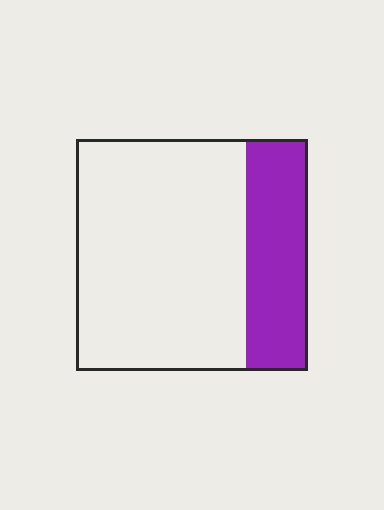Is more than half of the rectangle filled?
No.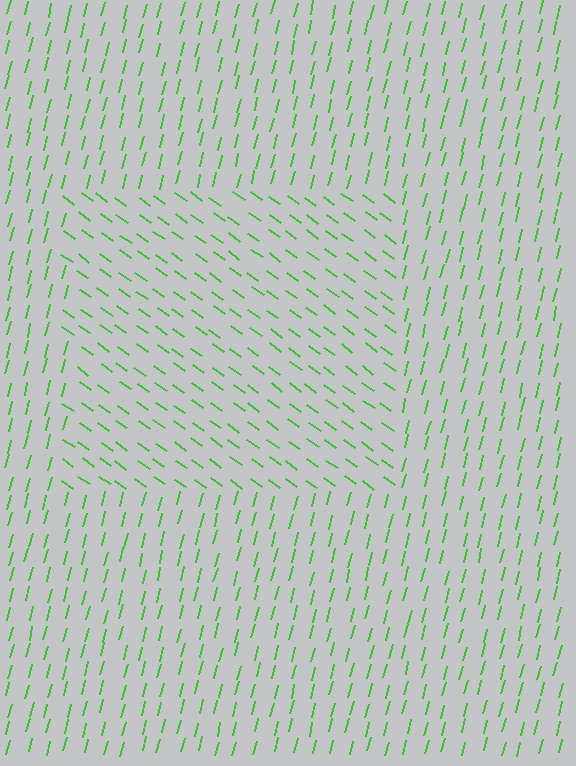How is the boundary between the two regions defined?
The boundary is defined purely by a change in line orientation (approximately 68 degrees difference). All lines are the same color and thickness.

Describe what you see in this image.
The image is filled with small green line segments. A rectangle region in the image has lines oriented differently from the surrounding lines, creating a visible texture boundary.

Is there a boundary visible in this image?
Yes, there is a texture boundary formed by a change in line orientation.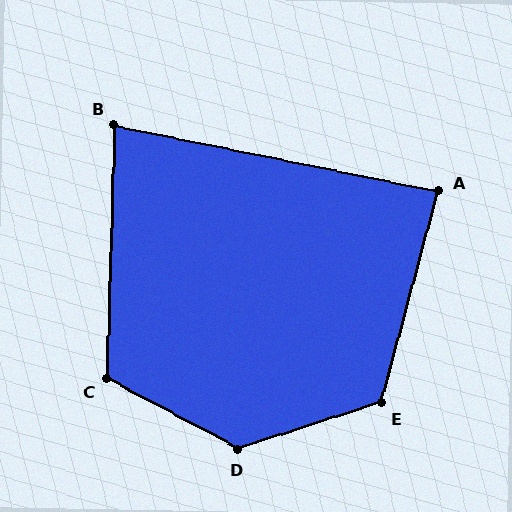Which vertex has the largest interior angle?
D, at approximately 134 degrees.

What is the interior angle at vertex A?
Approximately 87 degrees (approximately right).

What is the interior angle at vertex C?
Approximately 116 degrees (obtuse).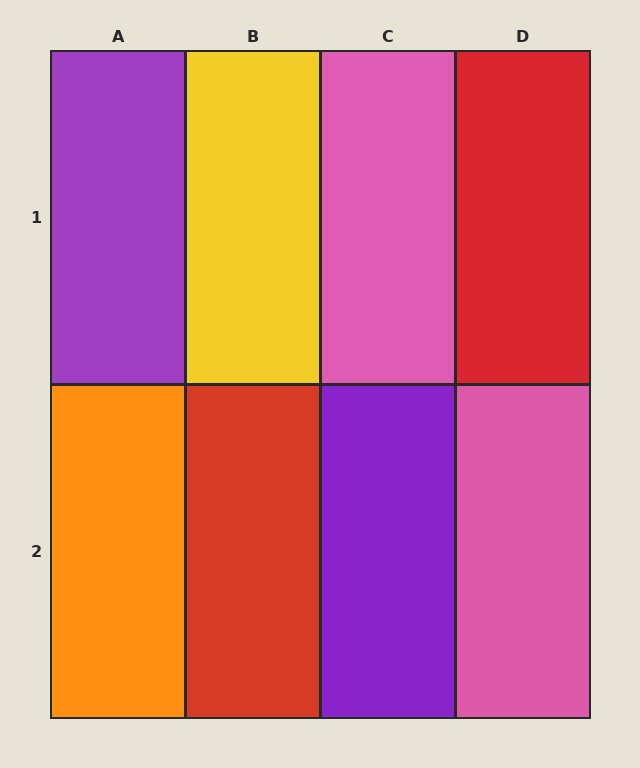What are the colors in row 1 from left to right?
Purple, yellow, pink, red.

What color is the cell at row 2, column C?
Purple.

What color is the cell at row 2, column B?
Red.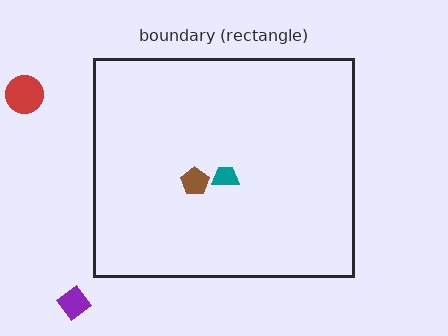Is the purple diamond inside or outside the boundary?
Outside.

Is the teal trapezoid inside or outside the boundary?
Inside.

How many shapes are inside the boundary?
2 inside, 2 outside.